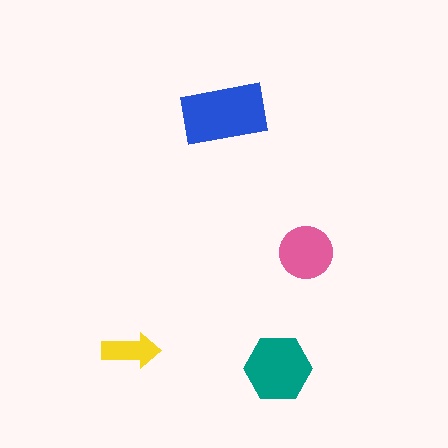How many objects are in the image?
There are 4 objects in the image.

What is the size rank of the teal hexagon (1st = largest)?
2nd.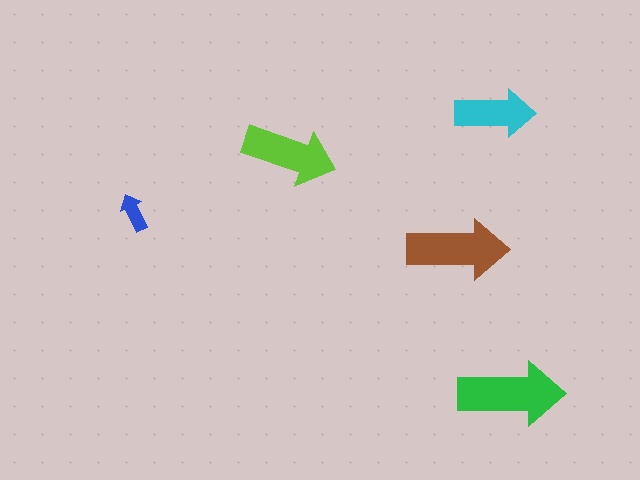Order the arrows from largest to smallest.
the green one, the brown one, the lime one, the cyan one, the blue one.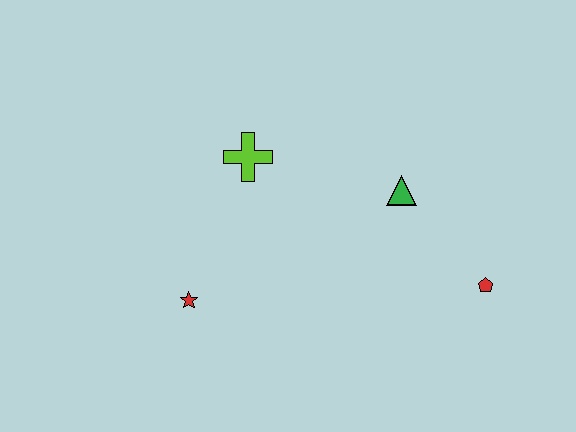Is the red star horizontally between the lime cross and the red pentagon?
No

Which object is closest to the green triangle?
The red pentagon is closest to the green triangle.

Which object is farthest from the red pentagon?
The red star is farthest from the red pentagon.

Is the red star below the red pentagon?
Yes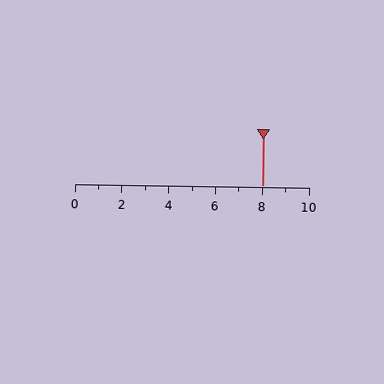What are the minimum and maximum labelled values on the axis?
The axis runs from 0 to 10.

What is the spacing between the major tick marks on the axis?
The major ticks are spaced 2 apart.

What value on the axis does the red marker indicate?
The marker indicates approximately 8.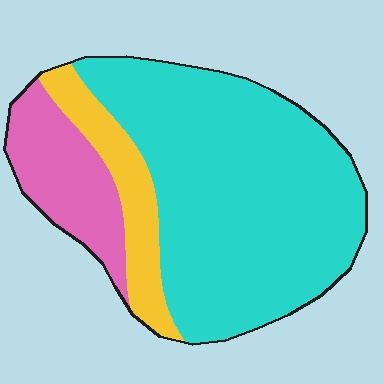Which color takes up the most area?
Cyan, at roughly 70%.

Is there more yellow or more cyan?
Cyan.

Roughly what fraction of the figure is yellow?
Yellow covers about 15% of the figure.